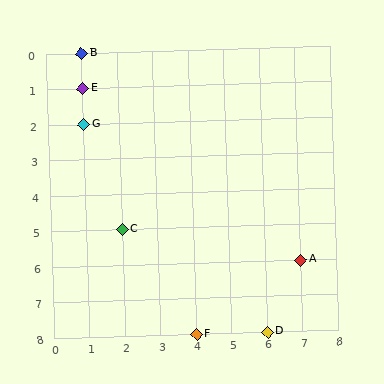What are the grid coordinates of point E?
Point E is at grid coordinates (1, 1).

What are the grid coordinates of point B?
Point B is at grid coordinates (1, 0).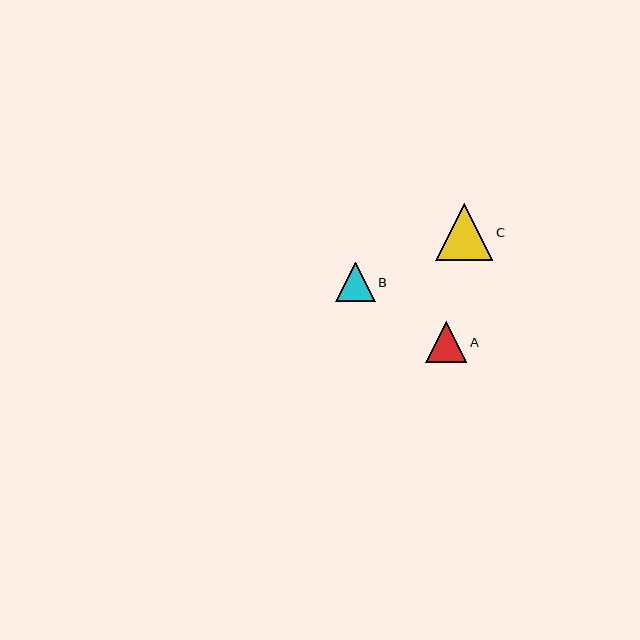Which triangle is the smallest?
Triangle B is the smallest with a size of approximately 39 pixels.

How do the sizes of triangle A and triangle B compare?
Triangle A and triangle B are approximately the same size.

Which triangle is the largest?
Triangle C is the largest with a size of approximately 58 pixels.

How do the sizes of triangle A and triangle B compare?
Triangle A and triangle B are approximately the same size.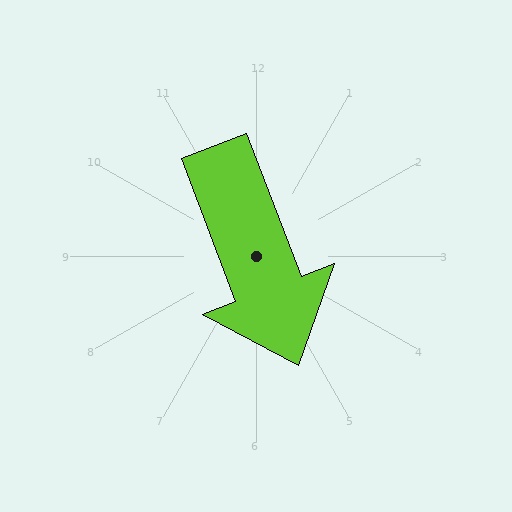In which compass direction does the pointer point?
South.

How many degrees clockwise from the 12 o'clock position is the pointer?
Approximately 159 degrees.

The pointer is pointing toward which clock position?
Roughly 5 o'clock.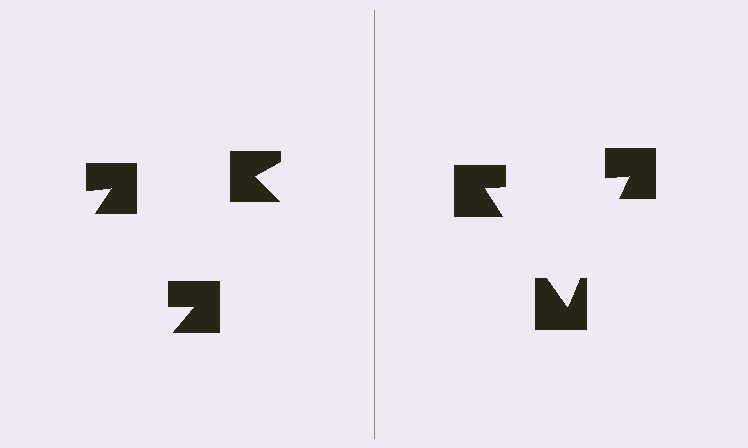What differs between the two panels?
The notched squares are positioned identically on both sides; only the wedge orientations differ. On the right they align to a triangle; on the left they are misaligned.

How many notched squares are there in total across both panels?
6 — 3 on each side.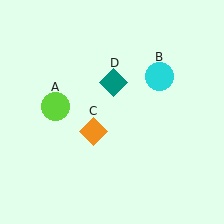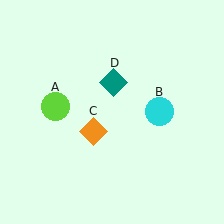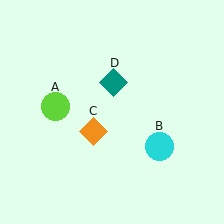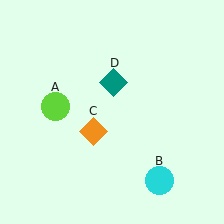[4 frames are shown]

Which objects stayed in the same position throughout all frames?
Lime circle (object A) and orange diamond (object C) and teal diamond (object D) remained stationary.